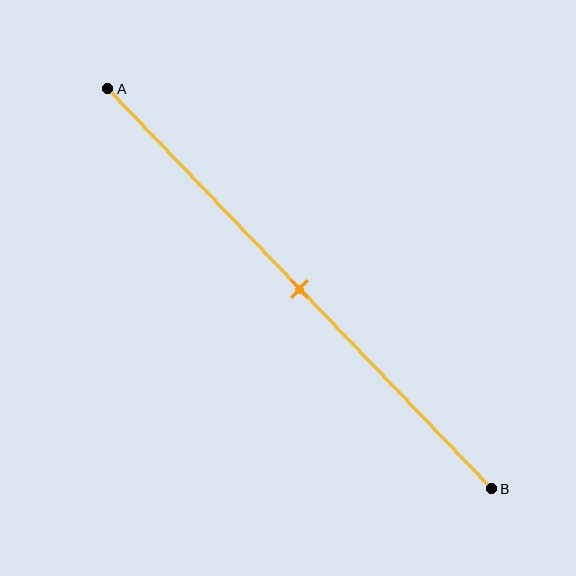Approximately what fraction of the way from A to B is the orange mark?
The orange mark is approximately 50% of the way from A to B.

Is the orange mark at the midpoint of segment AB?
Yes, the mark is approximately at the midpoint.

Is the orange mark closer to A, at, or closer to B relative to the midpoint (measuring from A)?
The orange mark is approximately at the midpoint of segment AB.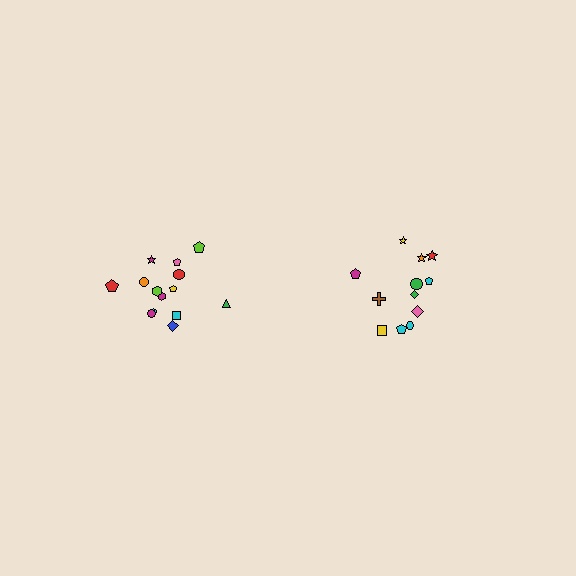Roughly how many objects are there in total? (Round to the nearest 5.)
Roughly 25 objects in total.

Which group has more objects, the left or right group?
The left group.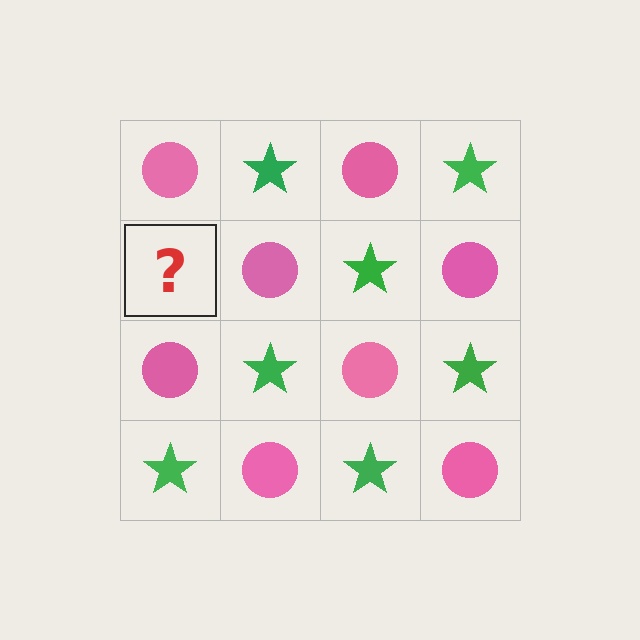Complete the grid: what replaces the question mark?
The question mark should be replaced with a green star.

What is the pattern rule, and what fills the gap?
The rule is that it alternates pink circle and green star in a checkerboard pattern. The gap should be filled with a green star.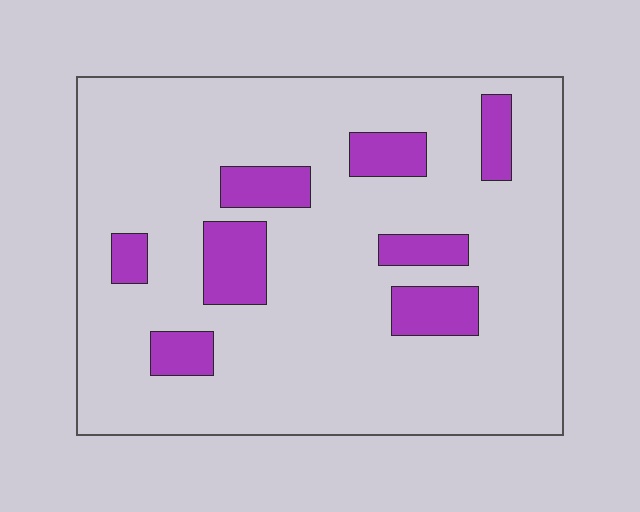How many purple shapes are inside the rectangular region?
8.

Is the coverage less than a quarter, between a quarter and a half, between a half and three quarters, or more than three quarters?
Less than a quarter.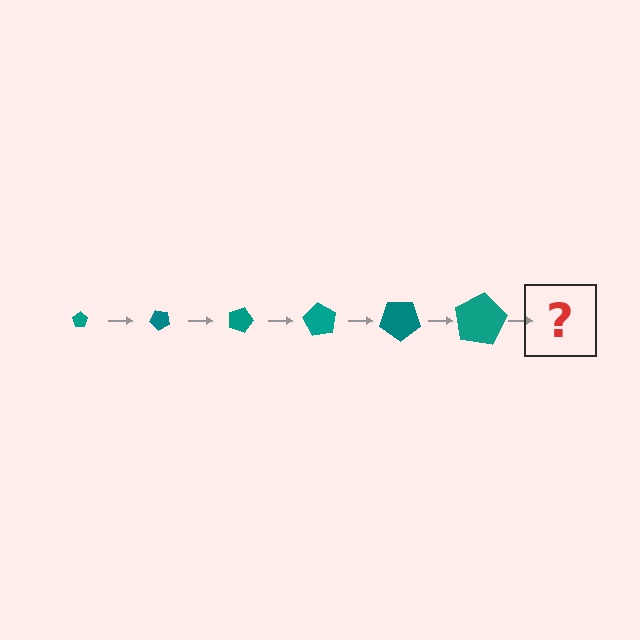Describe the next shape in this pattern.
It should be a pentagon, larger than the previous one and rotated 270 degrees from the start.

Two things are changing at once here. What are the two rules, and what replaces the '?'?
The two rules are that the pentagon grows larger each step and it rotates 45 degrees each step. The '?' should be a pentagon, larger than the previous one and rotated 270 degrees from the start.